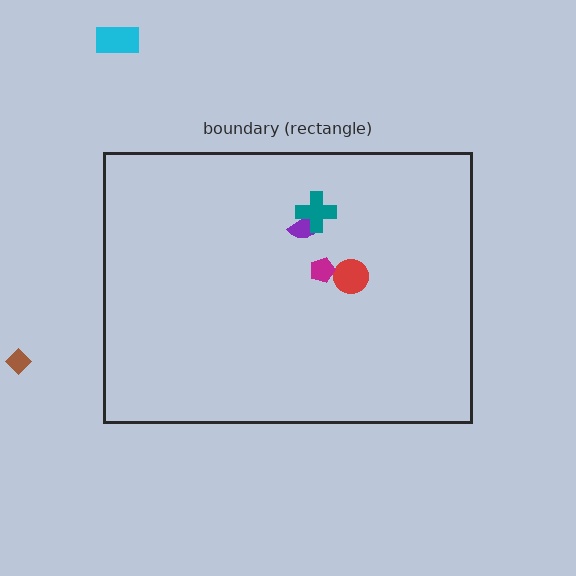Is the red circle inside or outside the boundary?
Inside.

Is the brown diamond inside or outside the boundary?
Outside.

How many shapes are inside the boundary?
4 inside, 2 outside.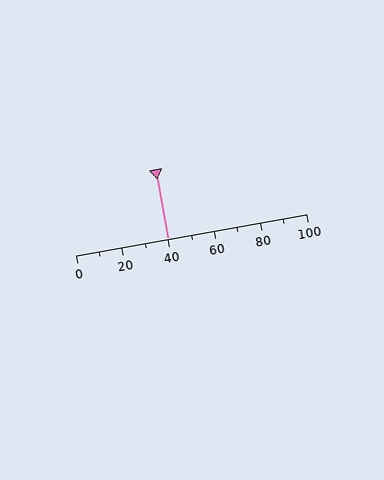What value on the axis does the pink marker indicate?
The marker indicates approximately 40.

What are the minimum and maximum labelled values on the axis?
The axis runs from 0 to 100.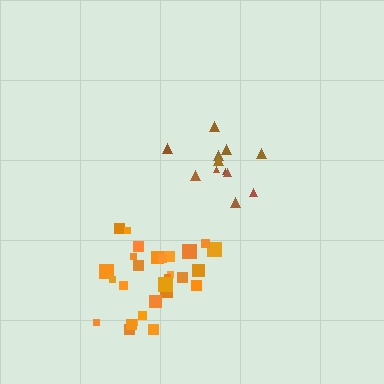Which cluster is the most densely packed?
Orange.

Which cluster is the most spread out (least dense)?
Brown.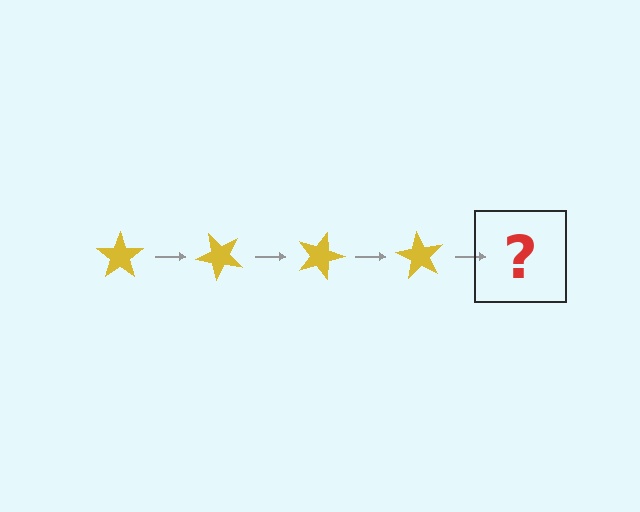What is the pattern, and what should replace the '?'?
The pattern is that the star rotates 45 degrees each step. The '?' should be a yellow star rotated 180 degrees.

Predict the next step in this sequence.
The next step is a yellow star rotated 180 degrees.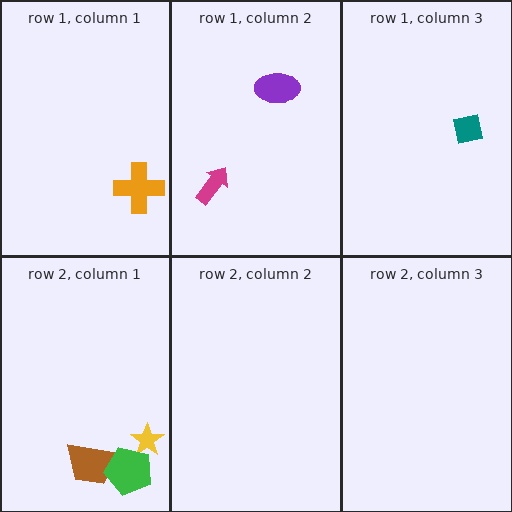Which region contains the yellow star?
The row 2, column 1 region.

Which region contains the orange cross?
The row 1, column 1 region.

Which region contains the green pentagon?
The row 2, column 1 region.